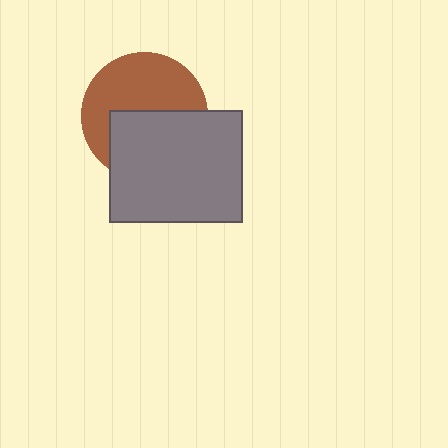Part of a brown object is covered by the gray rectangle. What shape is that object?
It is a circle.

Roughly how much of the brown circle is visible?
About half of it is visible (roughly 53%).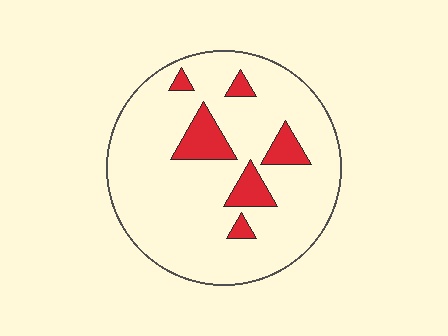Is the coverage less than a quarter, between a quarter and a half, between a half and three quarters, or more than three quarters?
Less than a quarter.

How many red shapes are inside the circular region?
6.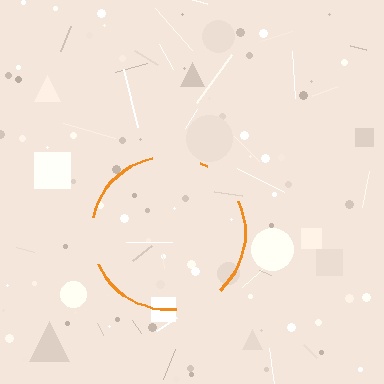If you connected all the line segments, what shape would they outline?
They would outline a circle.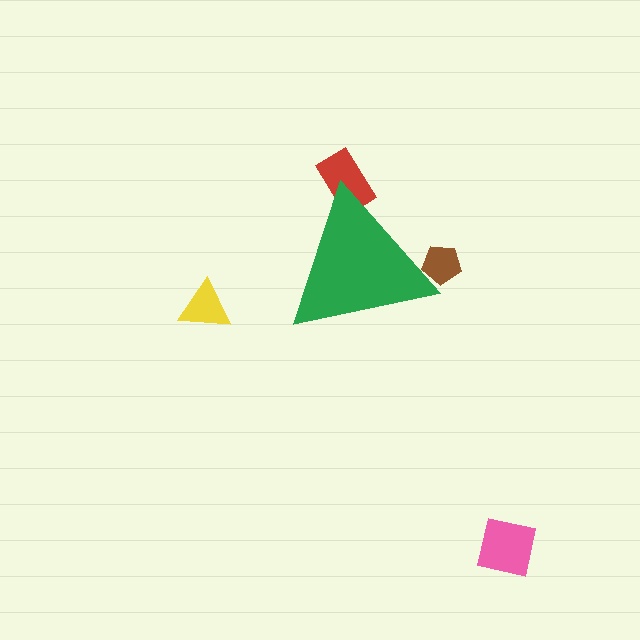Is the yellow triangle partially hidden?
No, the yellow triangle is fully visible.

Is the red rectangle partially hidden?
Yes, the red rectangle is partially hidden behind the green triangle.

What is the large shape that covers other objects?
A green triangle.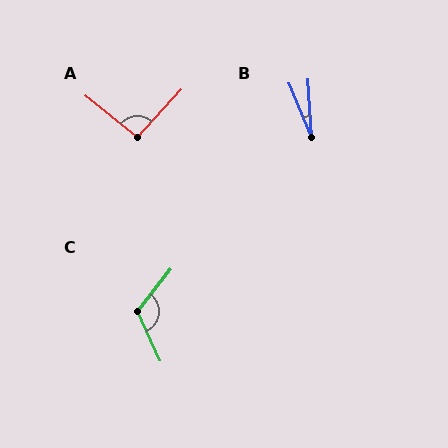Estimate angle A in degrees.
Approximately 94 degrees.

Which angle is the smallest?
B, at approximately 19 degrees.